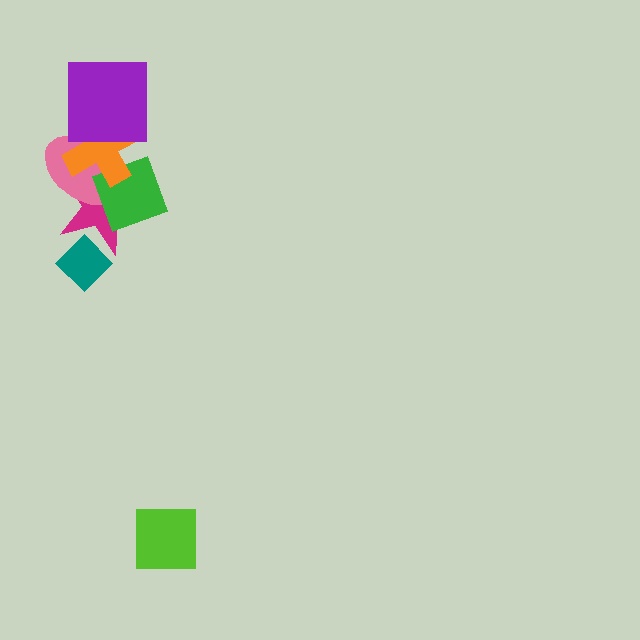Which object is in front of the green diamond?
The orange cross is in front of the green diamond.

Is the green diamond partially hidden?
Yes, it is partially covered by another shape.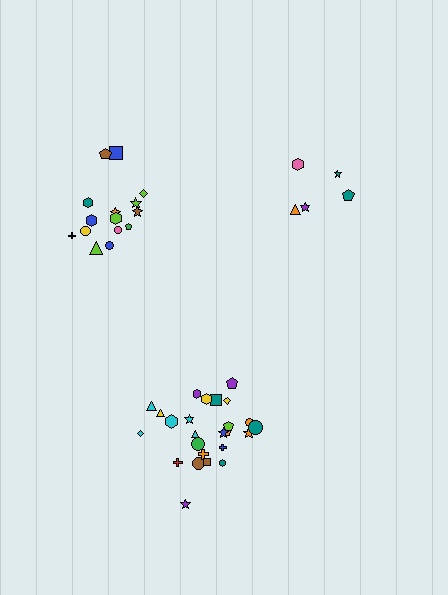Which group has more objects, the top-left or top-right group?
The top-left group.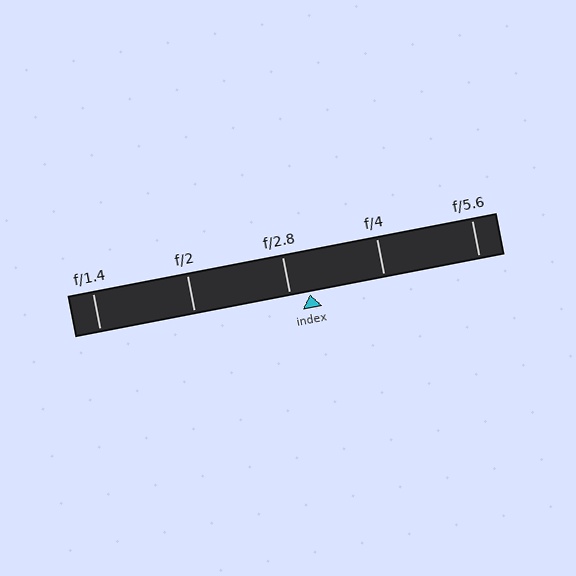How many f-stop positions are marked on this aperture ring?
There are 5 f-stop positions marked.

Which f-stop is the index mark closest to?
The index mark is closest to f/2.8.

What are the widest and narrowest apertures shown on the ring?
The widest aperture shown is f/1.4 and the narrowest is f/5.6.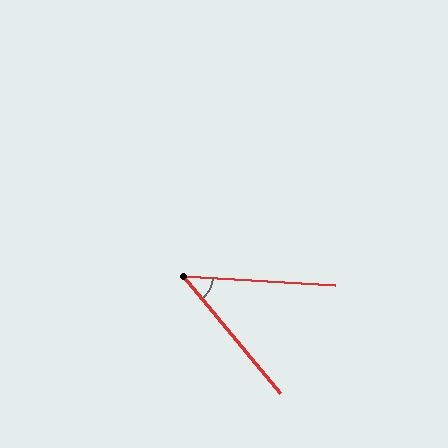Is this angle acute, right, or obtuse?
It is acute.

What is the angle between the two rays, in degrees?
Approximately 47 degrees.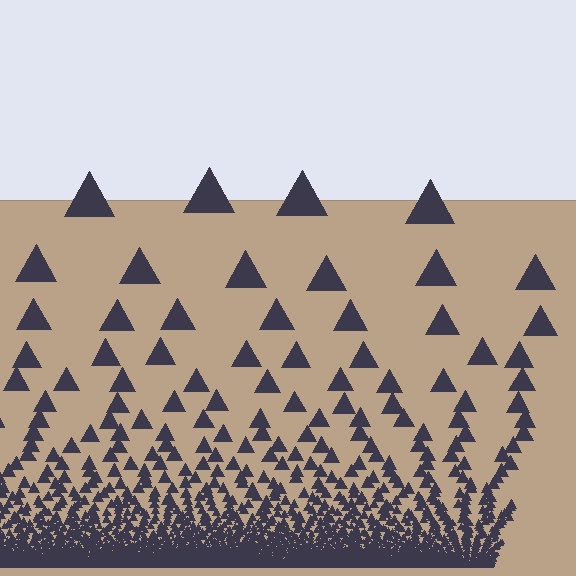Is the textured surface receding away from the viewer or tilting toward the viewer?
The surface appears to tilt toward the viewer. Texture elements get larger and sparser toward the top.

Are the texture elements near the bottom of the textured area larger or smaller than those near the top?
Smaller. The gradient is inverted — elements near the bottom are smaller and denser.